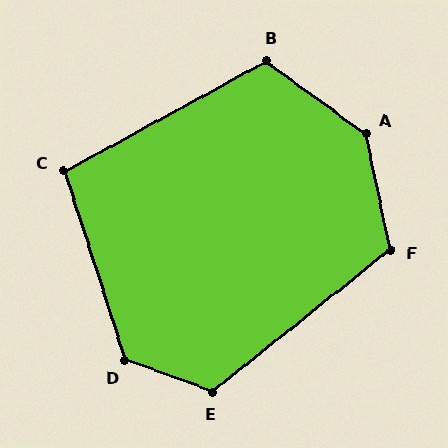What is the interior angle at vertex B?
Approximately 115 degrees (obtuse).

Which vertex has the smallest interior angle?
C, at approximately 101 degrees.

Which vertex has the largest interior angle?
A, at approximately 138 degrees.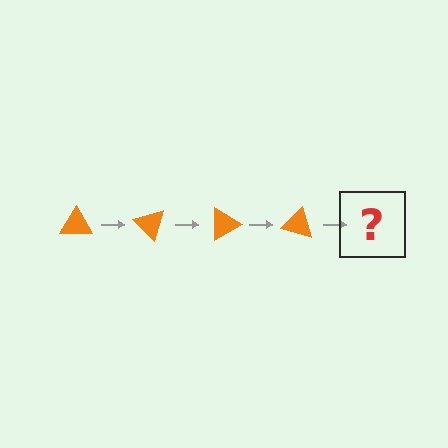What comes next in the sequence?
The next element should be an orange triangle rotated 180 degrees.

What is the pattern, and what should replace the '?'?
The pattern is that the triangle rotates 45 degrees each step. The '?' should be an orange triangle rotated 180 degrees.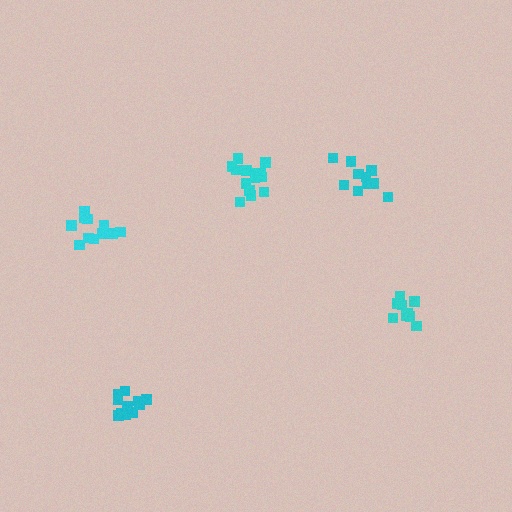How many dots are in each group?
Group 1: 10 dots, Group 2: 14 dots, Group 3: 9 dots, Group 4: 11 dots, Group 5: 12 dots (56 total).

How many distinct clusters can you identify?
There are 5 distinct clusters.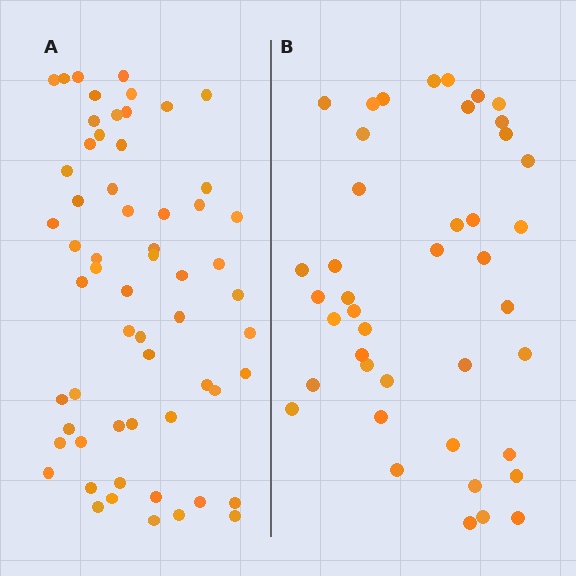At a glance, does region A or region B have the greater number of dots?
Region A (the left region) has more dots.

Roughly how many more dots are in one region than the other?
Region A has approximately 20 more dots than region B.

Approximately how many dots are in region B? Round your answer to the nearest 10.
About 40 dots. (The exact count is 42, which rounds to 40.)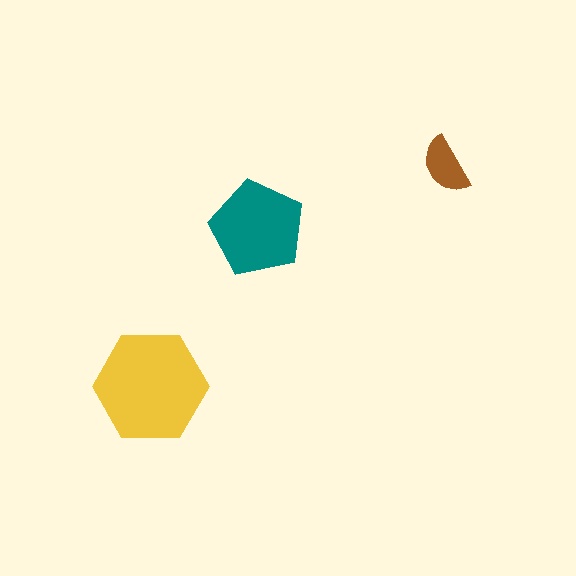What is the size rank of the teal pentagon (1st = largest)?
2nd.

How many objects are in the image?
There are 3 objects in the image.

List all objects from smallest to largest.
The brown semicircle, the teal pentagon, the yellow hexagon.